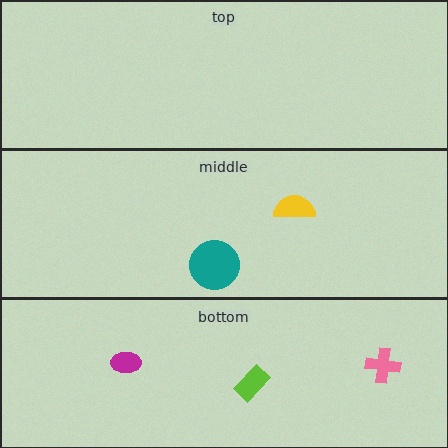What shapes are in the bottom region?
The lime rectangle, the magenta ellipse, the pink cross.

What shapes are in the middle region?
The teal circle, the yellow semicircle.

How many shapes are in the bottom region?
3.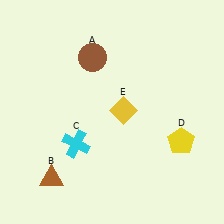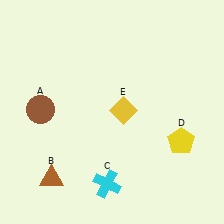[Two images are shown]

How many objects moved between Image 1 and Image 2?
2 objects moved between the two images.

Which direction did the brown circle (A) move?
The brown circle (A) moved down.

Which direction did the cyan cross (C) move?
The cyan cross (C) moved down.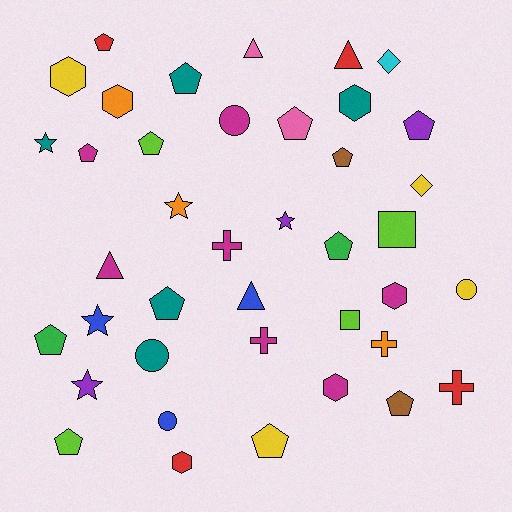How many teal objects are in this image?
There are 5 teal objects.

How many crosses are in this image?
There are 4 crosses.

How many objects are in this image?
There are 40 objects.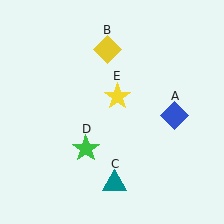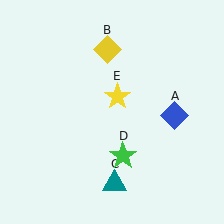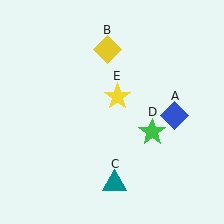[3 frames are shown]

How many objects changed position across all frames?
1 object changed position: green star (object D).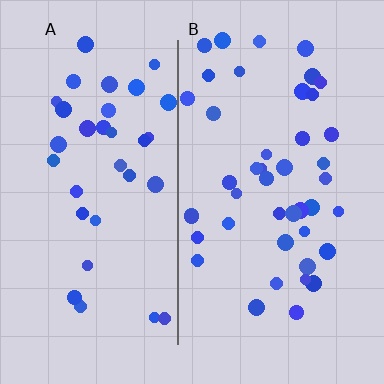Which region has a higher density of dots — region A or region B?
B (the right).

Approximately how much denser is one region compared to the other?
Approximately 1.3× — region B over region A.